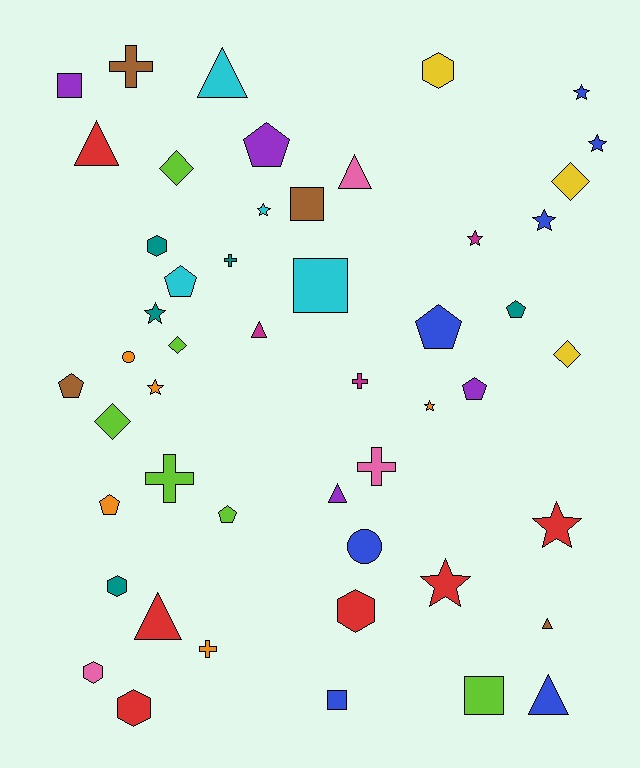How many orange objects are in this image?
There are 5 orange objects.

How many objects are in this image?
There are 50 objects.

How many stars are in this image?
There are 10 stars.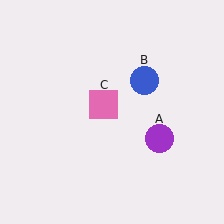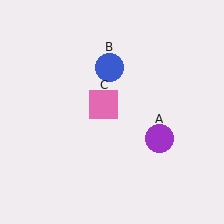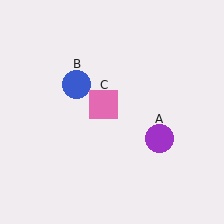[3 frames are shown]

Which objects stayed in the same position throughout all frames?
Purple circle (object A) and pink square (object C) remained stationary.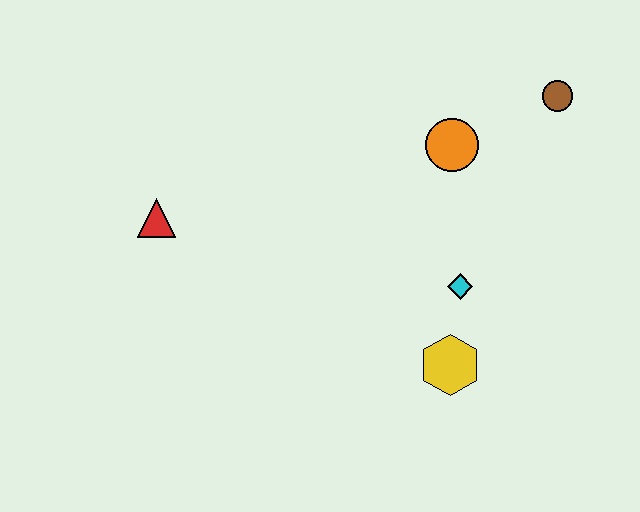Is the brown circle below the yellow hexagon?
No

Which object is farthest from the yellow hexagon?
The red triangle is farthest from the yellow hexagon.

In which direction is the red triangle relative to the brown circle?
The red triangle is to the left of the brown circle.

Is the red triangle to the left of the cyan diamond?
Yes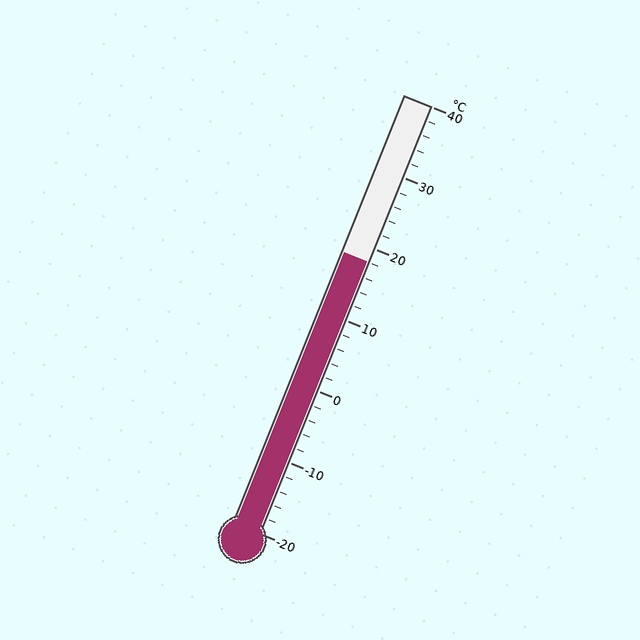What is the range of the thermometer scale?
The thermometer scale ranges from -20°C to 40°C.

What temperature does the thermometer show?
The thermometer shows approximately 18°C.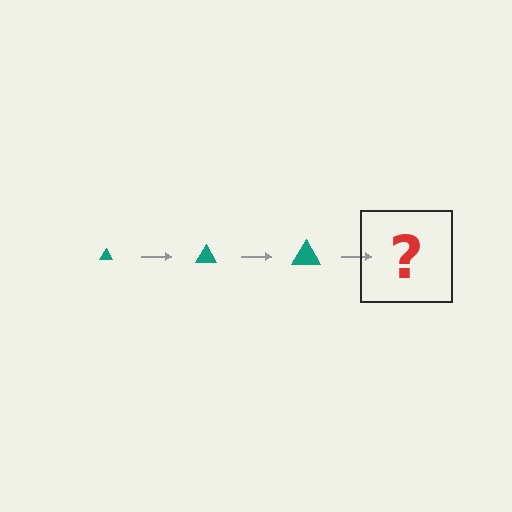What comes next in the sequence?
The next element should be a teal triangle, larger than the previous one.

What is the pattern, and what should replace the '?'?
The pattern is that the triangle gets progressively larger each step. The '?' should be a teal triangle, larger than the previous one.